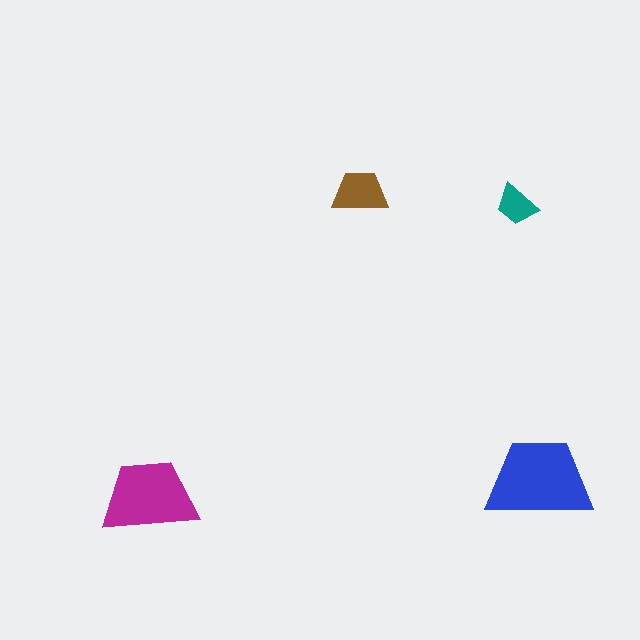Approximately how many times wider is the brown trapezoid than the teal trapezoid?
About 1.5 times wider.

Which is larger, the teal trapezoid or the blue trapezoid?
The blue one.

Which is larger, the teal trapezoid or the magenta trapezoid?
The magenta one.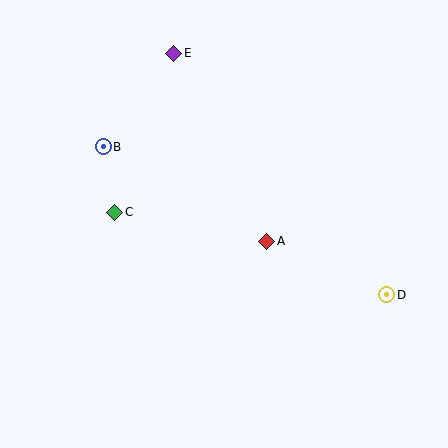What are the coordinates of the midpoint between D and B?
The midpoint between D and B is at (245, 221).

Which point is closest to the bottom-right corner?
Point D is closest to the bottom-right corner.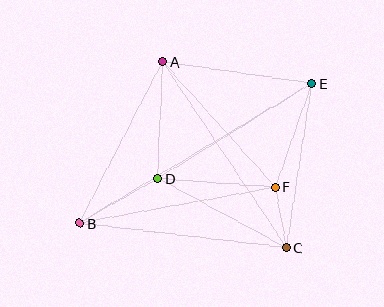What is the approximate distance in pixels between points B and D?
The distance between B and D is approximately 90 pixels.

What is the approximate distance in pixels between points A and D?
The distance between A and D is approximately 117 pixels.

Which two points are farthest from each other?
Points B and E are farthest from each other.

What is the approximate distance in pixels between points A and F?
The distance between A and F is approximately 168 pixels.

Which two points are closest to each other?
Points C and F are closest to each other.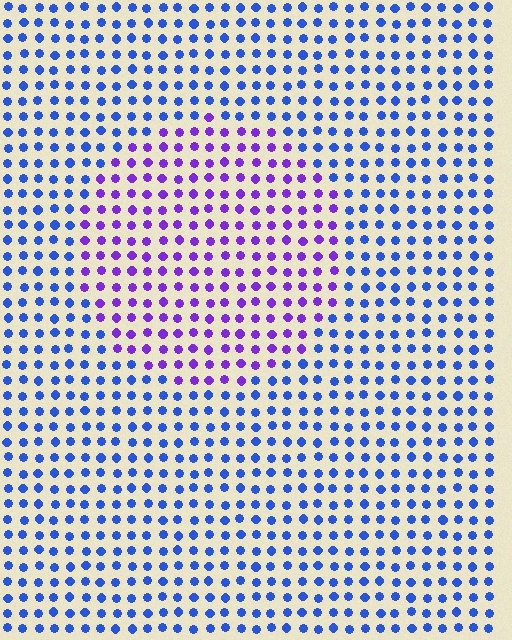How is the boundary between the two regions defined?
The boundary is defined purely by a slight shift in hue (about 45 degrees). Spacing, size, and orientation are identical on both sides.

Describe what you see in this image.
The image is filled with small blue elements in a uniform arrangement. A circle-shaped region is visible where the elements are tinted to a slightly different hue, forming a subtle color boundary.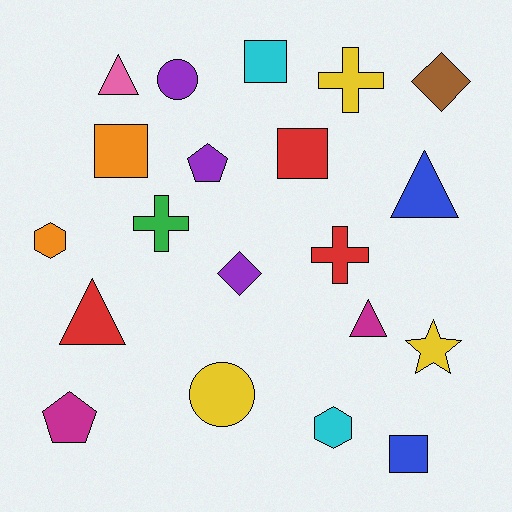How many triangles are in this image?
There are 4 triangles.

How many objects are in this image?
There are 20 objects.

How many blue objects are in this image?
There are 2 blue objects.